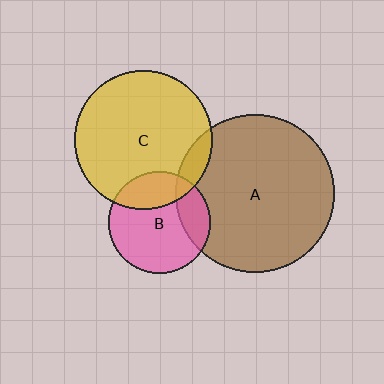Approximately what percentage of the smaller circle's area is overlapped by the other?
Approximately 25%.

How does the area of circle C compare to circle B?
Approximately 1.8 times.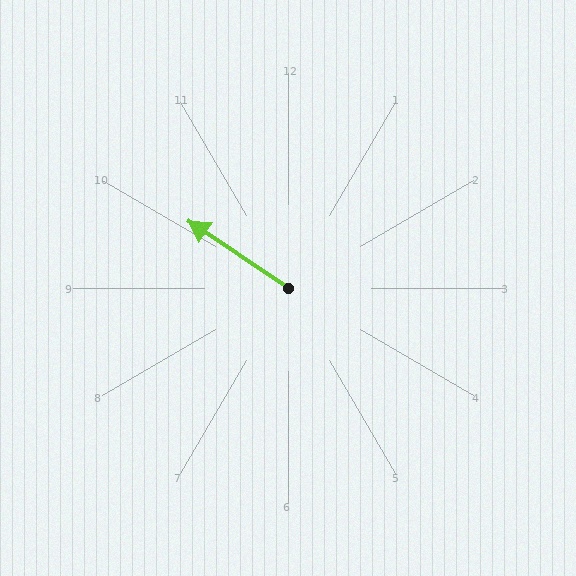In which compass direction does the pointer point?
Northwest.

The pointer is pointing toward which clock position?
Roughly 10 o'clock.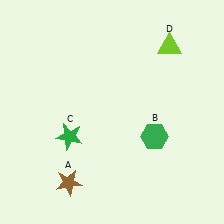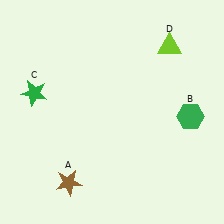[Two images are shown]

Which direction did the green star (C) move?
The green star (C) moved up.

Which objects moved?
The objects that moved are: the green hexagon (B), the green star (C).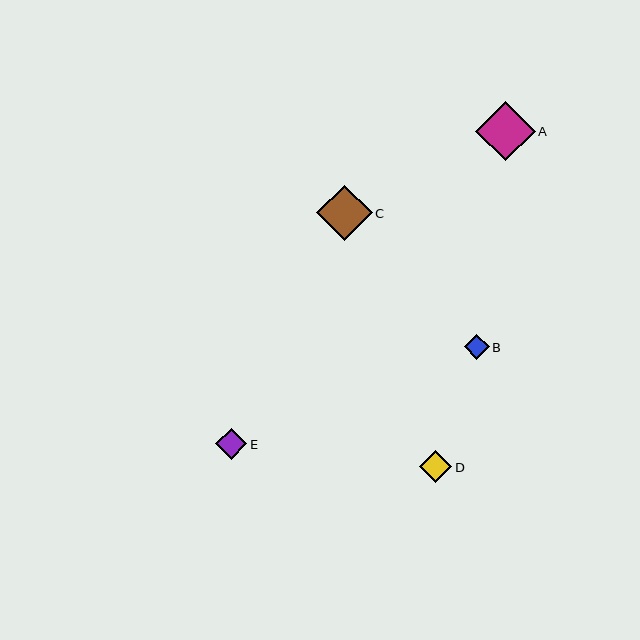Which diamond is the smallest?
Diamond B is the smallest with a size of approximately 25 pixels.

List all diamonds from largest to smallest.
From largest to smallest: A, C, D, E, B.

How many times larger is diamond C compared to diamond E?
Diamond C is approximately 1.8 times the size of diamond E.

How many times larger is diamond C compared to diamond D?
Diamond C is approximately 1.7 times the size of diamond D.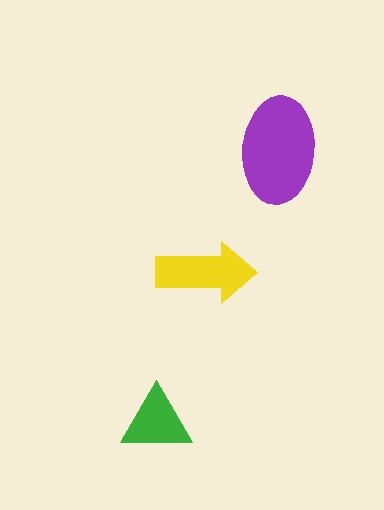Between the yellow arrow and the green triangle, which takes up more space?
The yellow arrow.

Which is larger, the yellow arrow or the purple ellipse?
The purple ellipse.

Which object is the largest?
The purple ellipse.